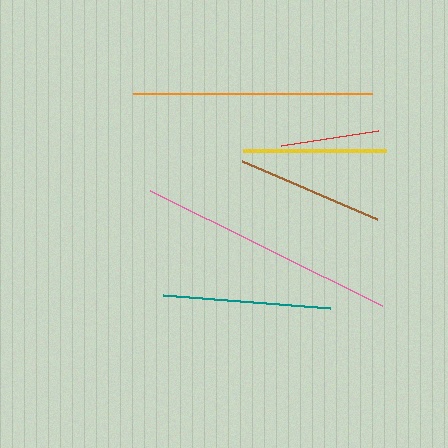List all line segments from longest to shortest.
From longest to shortest: pink, orange, teal, brown, yellow, red.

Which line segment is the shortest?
The red line is the shortest at approximately 99 pixels.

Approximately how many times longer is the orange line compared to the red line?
The orange line is approximately 2.4 times the length of the red line.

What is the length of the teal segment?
The teal segment is approximately 167 pixels long.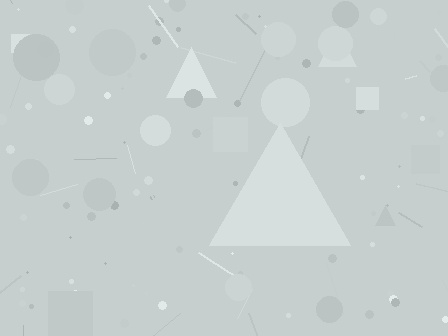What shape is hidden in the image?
A triangle is hidden in the image.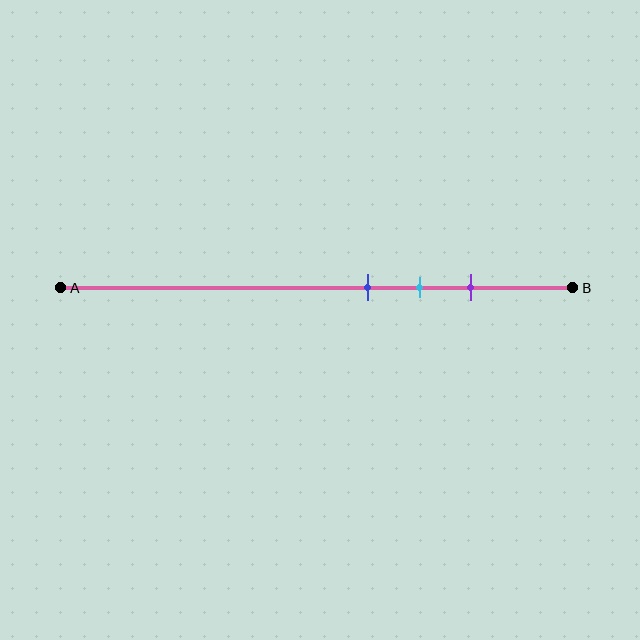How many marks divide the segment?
There are 3 marks dividing the segment.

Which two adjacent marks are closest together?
The blue and cyan marks are the closest adjacent pair.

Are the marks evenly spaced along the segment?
Yes, the marks are approximately evenly spaced.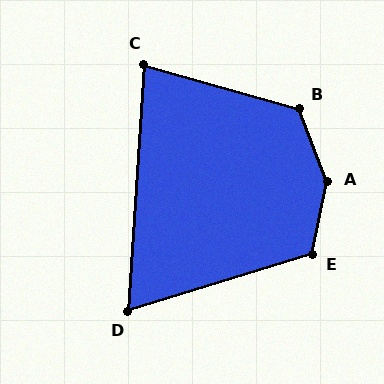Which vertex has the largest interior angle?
A, at approximately 147 degrees.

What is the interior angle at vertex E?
Approximately 119 degrees (obtuse).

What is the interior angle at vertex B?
Approximately 127 degrees (obtuse).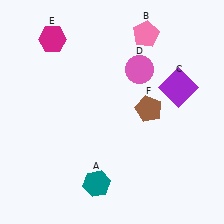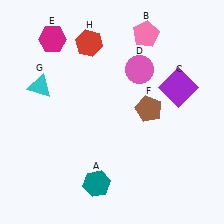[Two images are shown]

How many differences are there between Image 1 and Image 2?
There are 2 differences between the two images.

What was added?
A cyan triangle (G), a red hexagon (H) were added in Image 2.